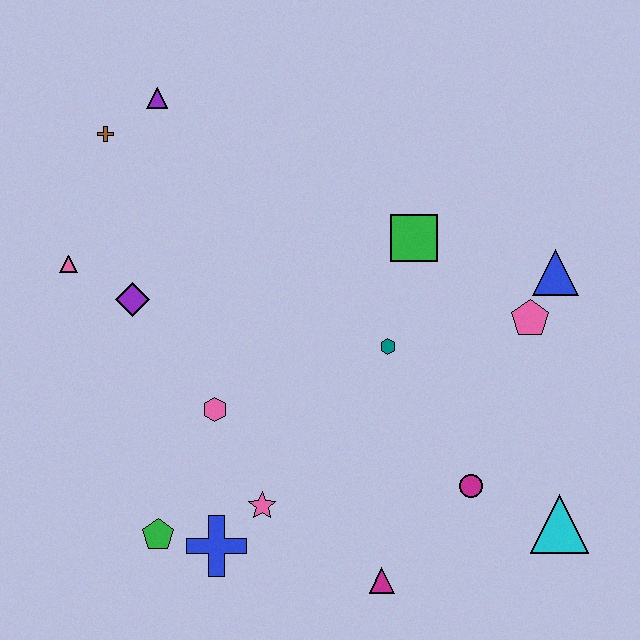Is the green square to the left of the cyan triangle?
Yes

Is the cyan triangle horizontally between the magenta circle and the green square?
No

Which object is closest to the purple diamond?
The pink triangle is closest to the purple diamond.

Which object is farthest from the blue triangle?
The pink triangle is farthest from the blue triangle.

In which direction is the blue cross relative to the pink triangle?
The blue cross is below the pink triangle.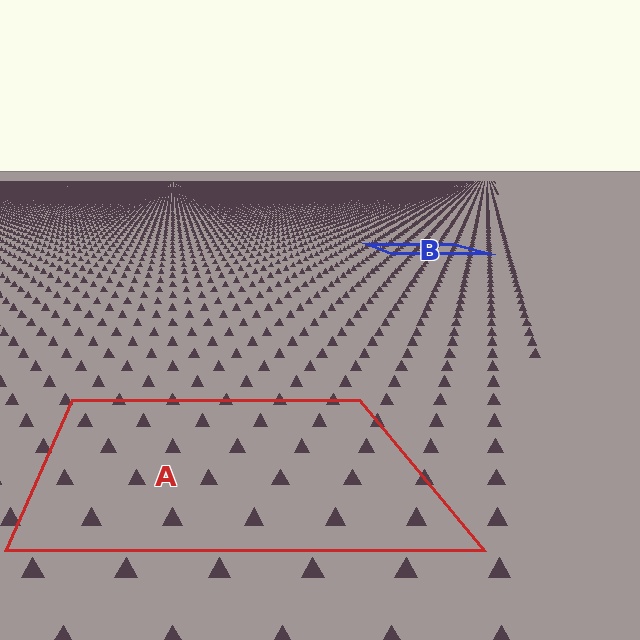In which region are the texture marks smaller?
The texture marks are smaller in region B, because it is farther away.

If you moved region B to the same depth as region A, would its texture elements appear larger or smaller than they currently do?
They would appear larger. At a closer depth, the same texture elements are projected at a bigger on-screen size.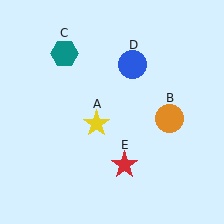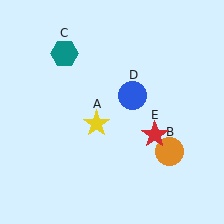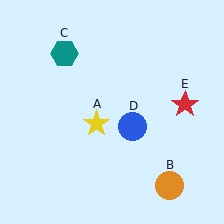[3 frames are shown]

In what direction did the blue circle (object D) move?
The blue circle (object D) moved down.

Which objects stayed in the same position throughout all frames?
Yellow star (object A) and teal hexagon (object C) remained stationary.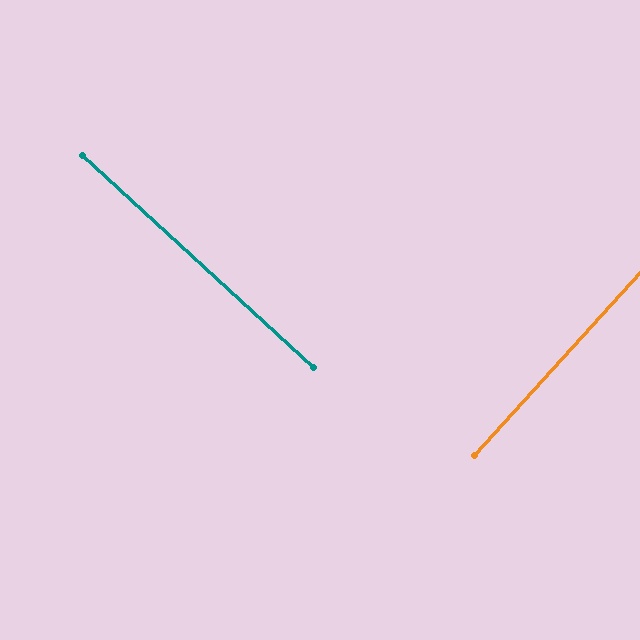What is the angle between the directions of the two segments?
Approximately 90 degrees.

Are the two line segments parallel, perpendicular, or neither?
Perpendicular — they meet at approximately 90°.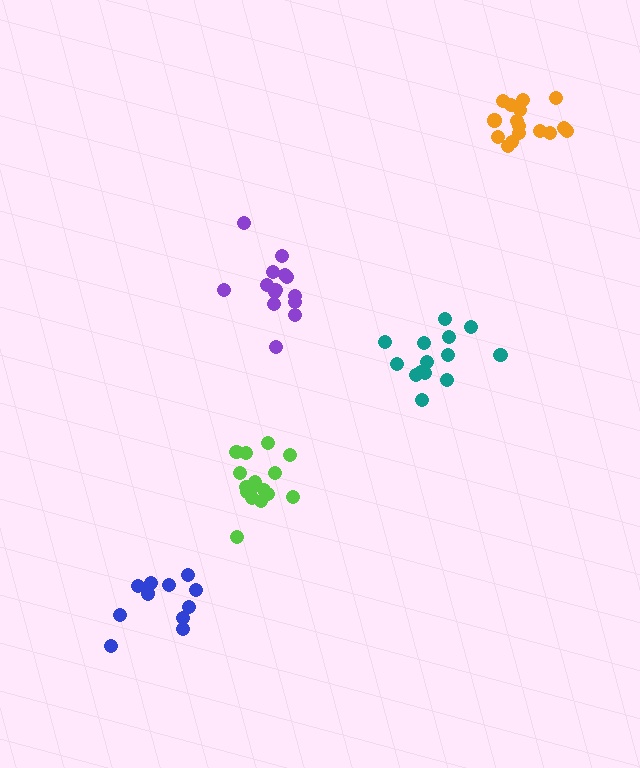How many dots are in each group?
Group 1: 16 dots, Group 2: 14 dots, Group 3: 14 dots, Group 4: 16 dots, Group 5: 11 dots (71 total).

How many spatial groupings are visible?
There are 5 spatial groupings.